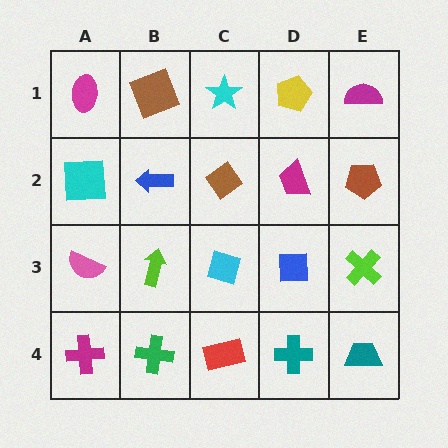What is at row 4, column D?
A teal cross.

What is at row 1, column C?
A cyan star.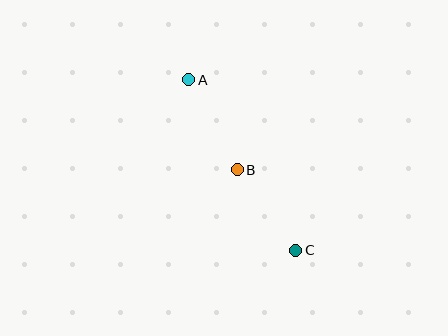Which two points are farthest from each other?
Points A and C are farthest from each other.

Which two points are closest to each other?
Points B and C are closest to each other.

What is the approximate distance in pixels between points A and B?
The distance between A and B is approximately 102 pixels.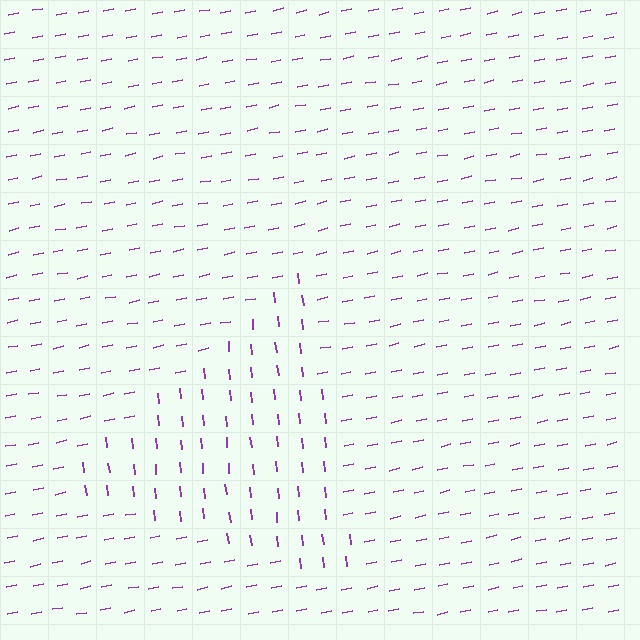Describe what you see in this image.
The image is filled with small purple line segments. A triangle region in the image has lines oriented differently from the surrounding lines, creating a visible texture boundary.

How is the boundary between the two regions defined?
The boundary is defined purely by a change in line orientation (approximately 83 degrees difference). All lines are the same color and thickness.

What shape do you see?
I see a triangle.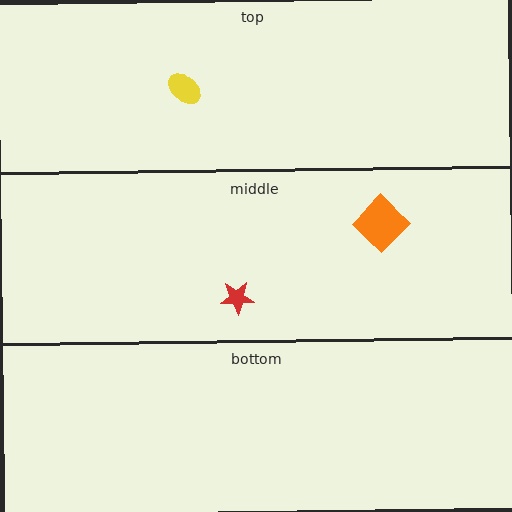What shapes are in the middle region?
The orange diamond, the red star.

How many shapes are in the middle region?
2.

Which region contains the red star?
The middle region.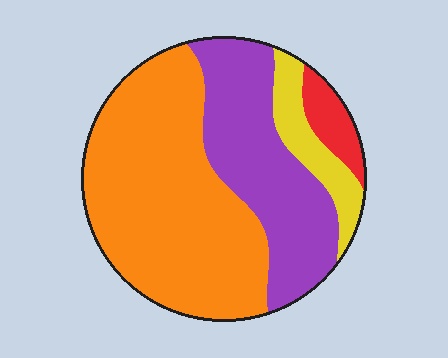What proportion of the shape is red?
Red covers 6% of the shape.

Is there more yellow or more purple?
Purple.